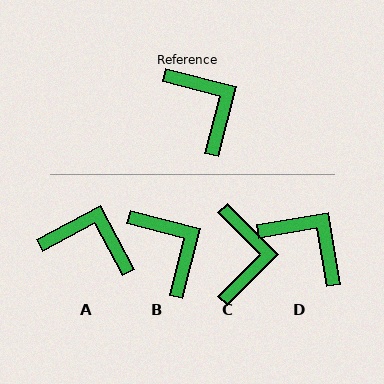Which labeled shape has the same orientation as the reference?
B.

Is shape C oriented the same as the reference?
No, it is off by about 31 degrees.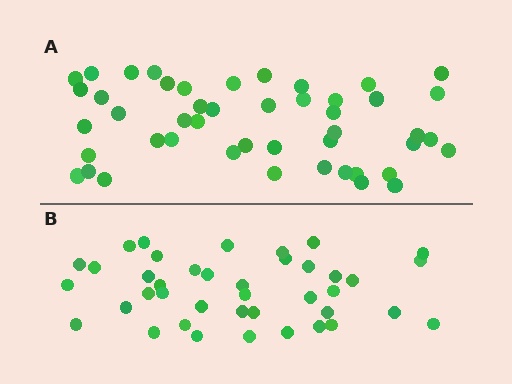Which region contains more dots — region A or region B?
Region A (the top region) has more dots.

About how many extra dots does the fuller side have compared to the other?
Region A has roughly 8 or so more dots than region B.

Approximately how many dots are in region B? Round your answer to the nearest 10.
About 40 dots.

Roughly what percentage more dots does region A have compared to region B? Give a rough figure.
About 20% more.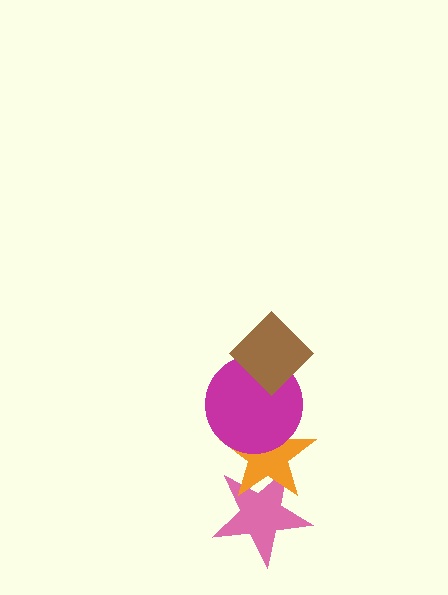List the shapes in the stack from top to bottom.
From top to bottom: the brown diamond, the magenta circle, the orange star, the pink star.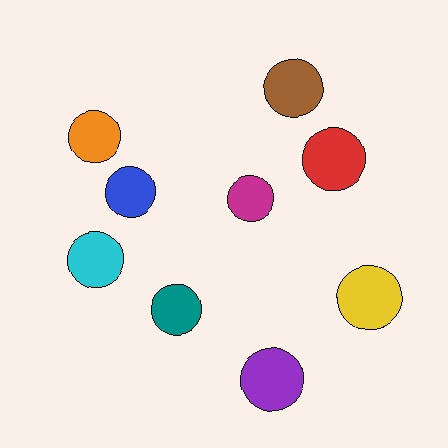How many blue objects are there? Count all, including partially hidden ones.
There is 1 blue object.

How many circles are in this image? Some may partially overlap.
There are 9 circles.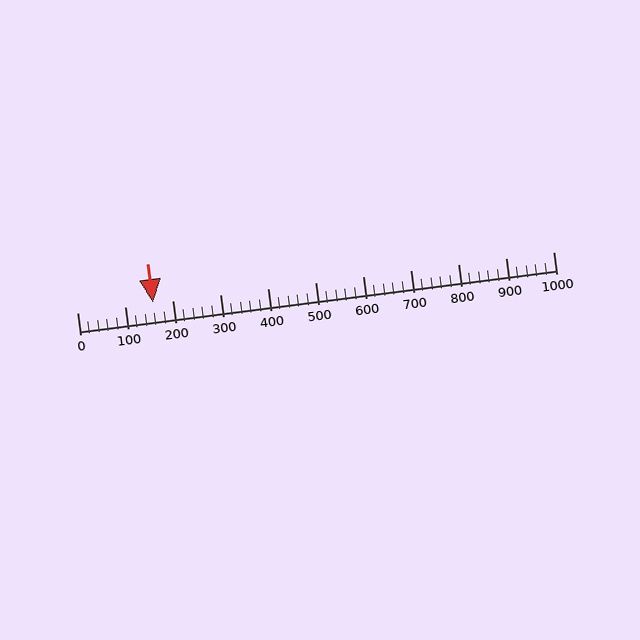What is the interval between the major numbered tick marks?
The major tick marks are spaced 100 units apart.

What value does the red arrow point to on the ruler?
The red arrow points to approximately 160.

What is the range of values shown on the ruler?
The ruler shows values from 0 to 1000.